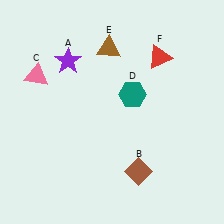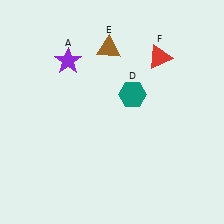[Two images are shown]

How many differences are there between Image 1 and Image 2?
There are 2 differences between the two images.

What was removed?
The brown diamond (B), the pink triangle (C) were removed in Image 2.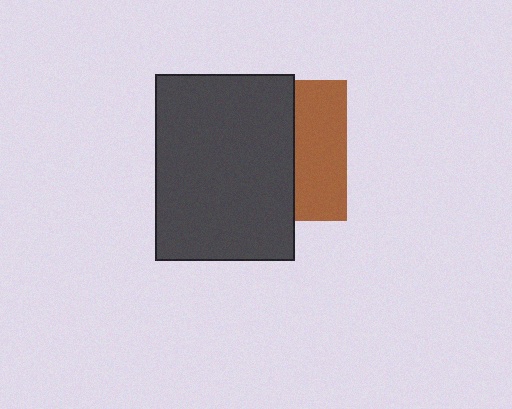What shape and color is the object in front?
The object in front is a dark gray rectangle.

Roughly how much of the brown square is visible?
A small part of it is visible (roughly 37%).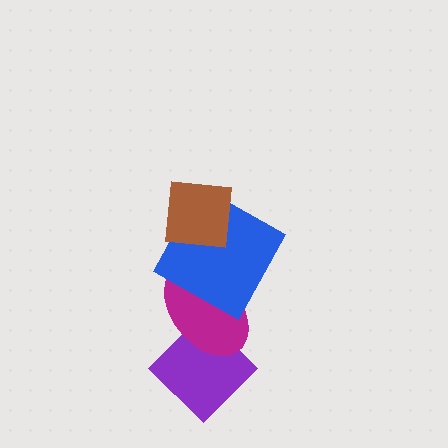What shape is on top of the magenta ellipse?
The blue square is on top of the magenta ellipse.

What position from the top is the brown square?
The brown square is 1st from the top.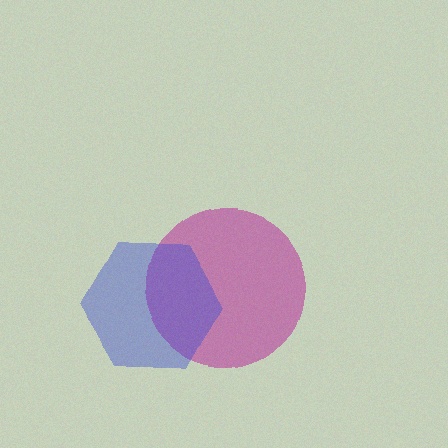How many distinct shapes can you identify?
There are 2 distinct shapes: a magenta circle, a blue hexagon.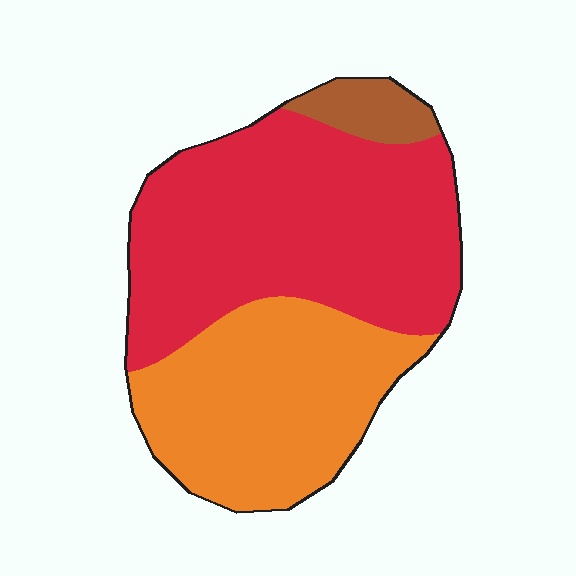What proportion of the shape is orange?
Orange covers roughly 40% of the shape.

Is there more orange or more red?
Red.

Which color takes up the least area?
Brown, at roughly 5%.